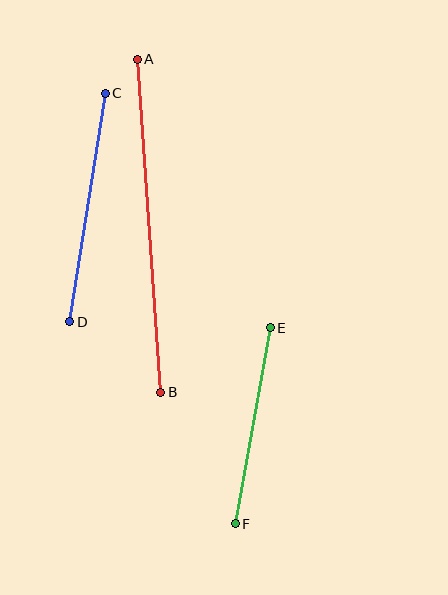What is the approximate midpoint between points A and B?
The midpoint is at approximately (149, 226) pixels.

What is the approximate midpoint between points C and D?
The midpoint is at approximately (87, 208) pixels.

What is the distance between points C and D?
The distance is approximately 231 pixels.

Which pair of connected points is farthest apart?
Points A and B are farthest apart.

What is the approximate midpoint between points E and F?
The midpoint is at approximately (253, 426) pixels.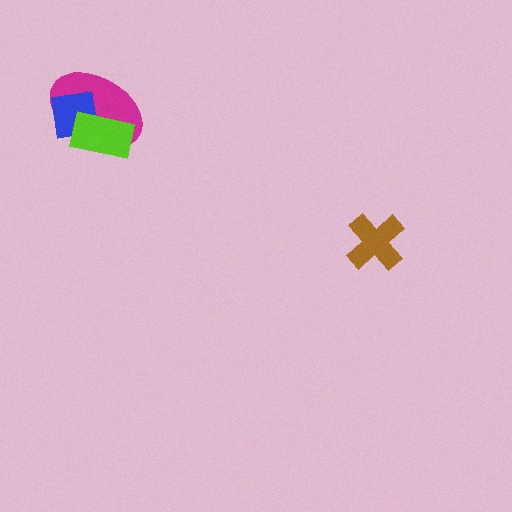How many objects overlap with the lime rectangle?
2 objects overlap with the lime rectangle.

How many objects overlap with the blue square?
2 objects overlap with the blue square.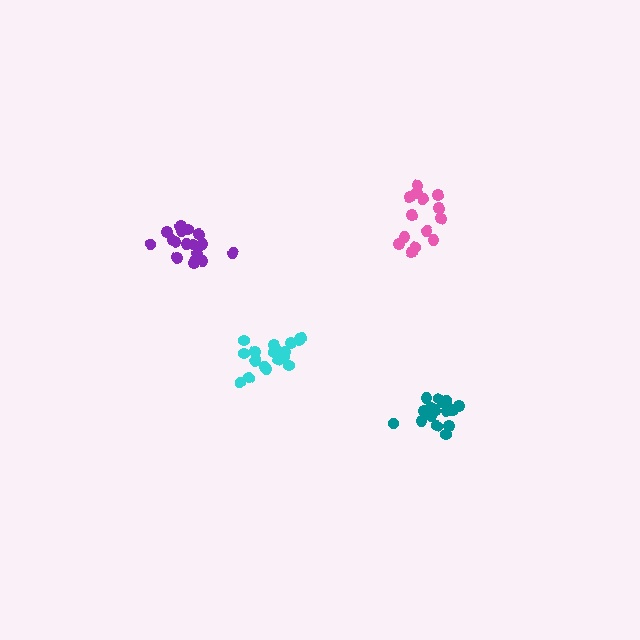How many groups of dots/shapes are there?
There are 4 groups.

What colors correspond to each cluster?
The clusters are colored: cyan, pink, purple, teal.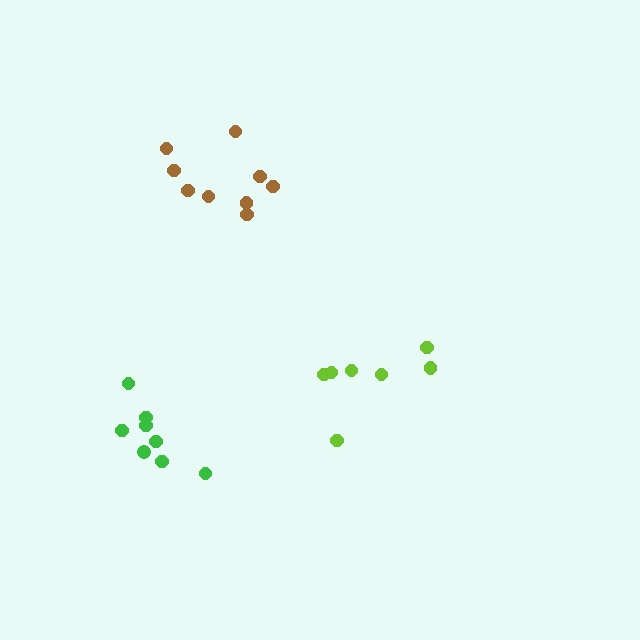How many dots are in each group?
Group 1: 8 dots, Group 2: 7 dots, Group 3: 9 dots (24 total).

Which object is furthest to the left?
The green cluster is leftmost.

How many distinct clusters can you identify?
There are 3 distinct clusters.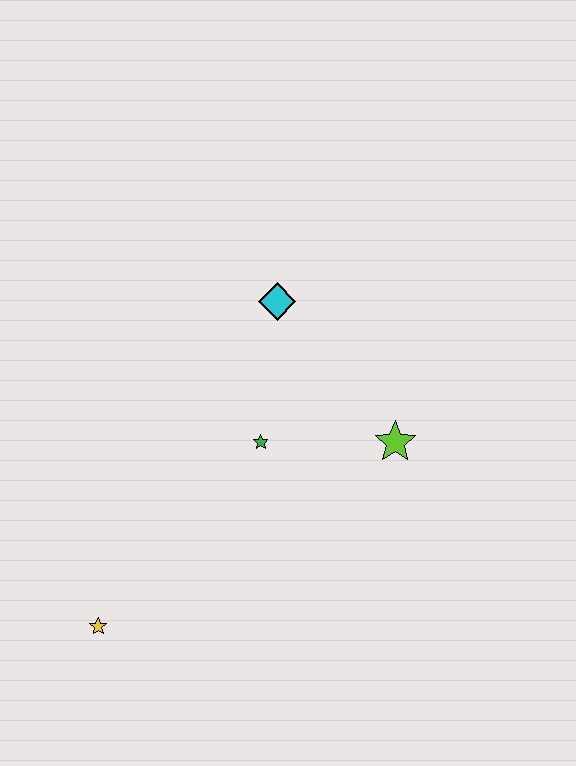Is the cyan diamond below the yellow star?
No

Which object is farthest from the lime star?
The yellow star is farthest from the lime star.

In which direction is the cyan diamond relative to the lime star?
The cyan diamond is above the lime star.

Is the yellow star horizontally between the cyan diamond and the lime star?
No